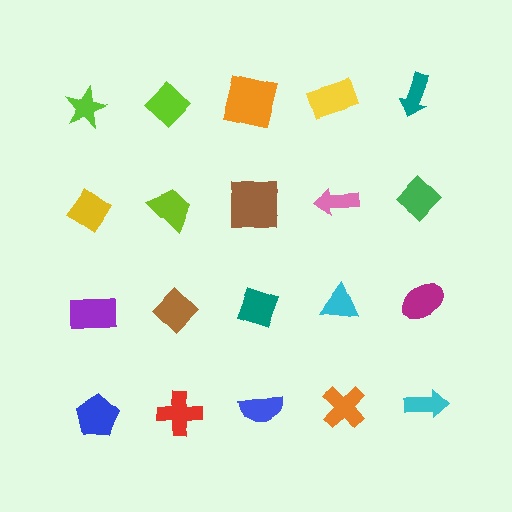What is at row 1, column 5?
A teal arrow.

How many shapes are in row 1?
5 shapes.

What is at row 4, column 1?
A blue pentagon.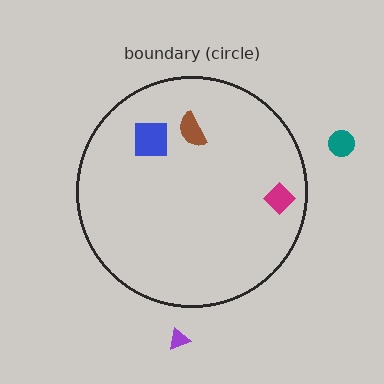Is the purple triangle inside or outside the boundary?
Outside.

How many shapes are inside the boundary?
3 inside, 2 outside.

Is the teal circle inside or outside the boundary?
Outside.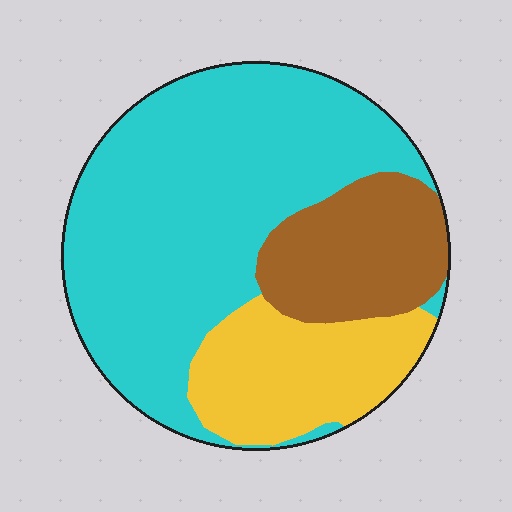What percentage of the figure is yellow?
Yellow takes up about one fifth (1/5) of the figure.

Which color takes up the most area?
Cyan, at roughly 60%.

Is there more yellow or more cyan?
Cyan.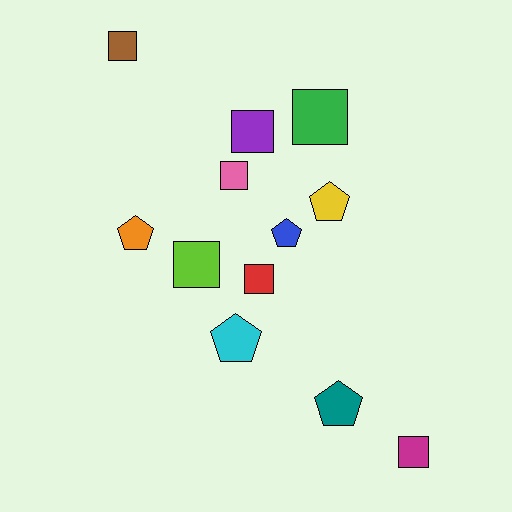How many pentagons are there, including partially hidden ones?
There are 5 pentagons.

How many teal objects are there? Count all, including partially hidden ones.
There is 1 teal object.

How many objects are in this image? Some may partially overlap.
There are 12 objects.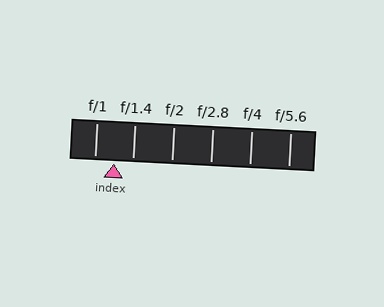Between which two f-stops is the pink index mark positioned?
The index mark is between f/1 and f/1.4.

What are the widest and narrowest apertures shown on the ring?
The widest aperture shown is f/1 and the narrowest is f/5.6.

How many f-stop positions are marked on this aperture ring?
There are 6 f-stop positions marked.